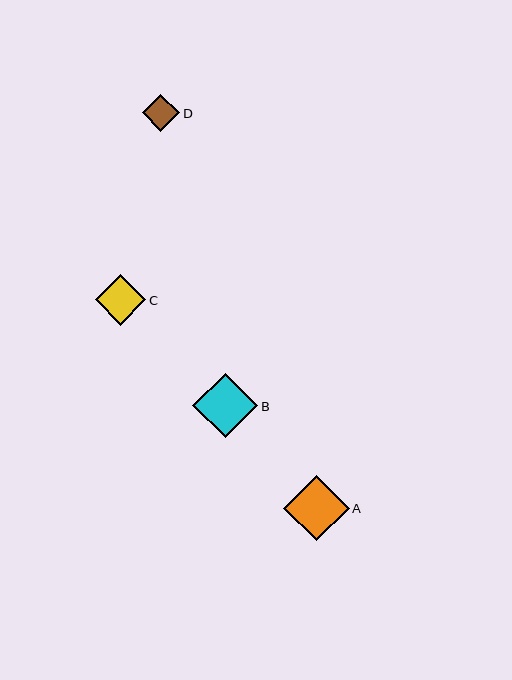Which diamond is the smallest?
Diamond D is the smallest with a size of approximately 38 pixels.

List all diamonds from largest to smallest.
From largest to smallest: A, B, C, D.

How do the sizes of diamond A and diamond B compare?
Diamond A and diamond B are approximately the same size.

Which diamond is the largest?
Diamond A is the largest with a size of approximately 66 pixels.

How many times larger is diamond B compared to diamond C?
Diamond B is approximately 1.3 times the size of diamond C.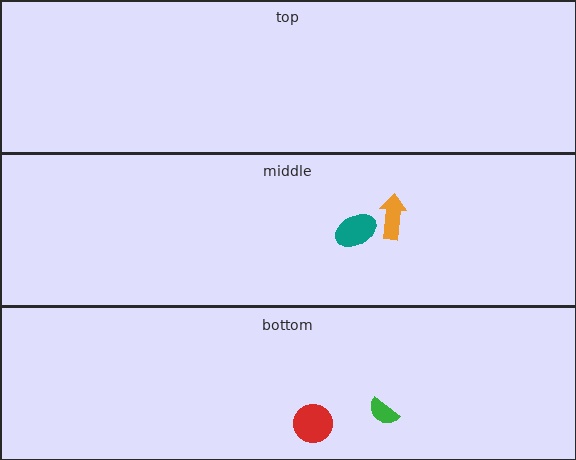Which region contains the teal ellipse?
The middle region.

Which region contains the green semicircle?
The bottom region.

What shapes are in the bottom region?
The green semicircle, the red circle.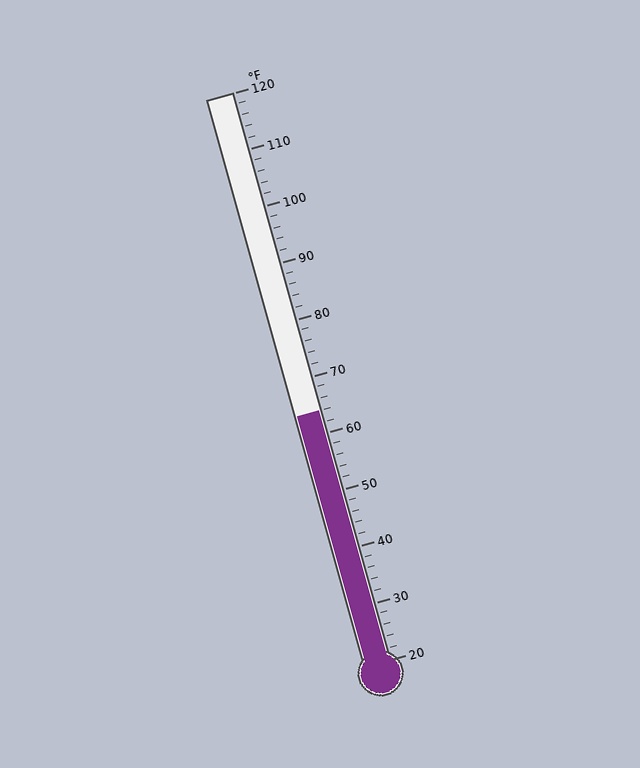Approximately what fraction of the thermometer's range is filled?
The thermometer is filled to approximately 45% of its range.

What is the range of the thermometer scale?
The thermometer scale ranges from 20°F to 120°F.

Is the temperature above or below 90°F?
The temperature is below 90°F.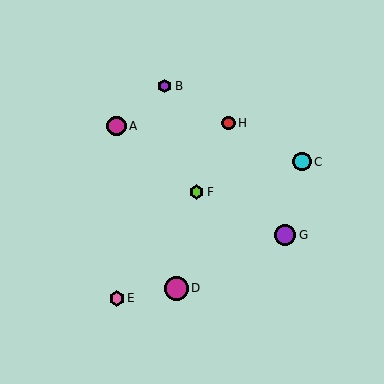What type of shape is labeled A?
Shape A is a magenta circle.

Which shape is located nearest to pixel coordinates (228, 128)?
The red circle (labeled H) at (229, 123) is nearest to that location.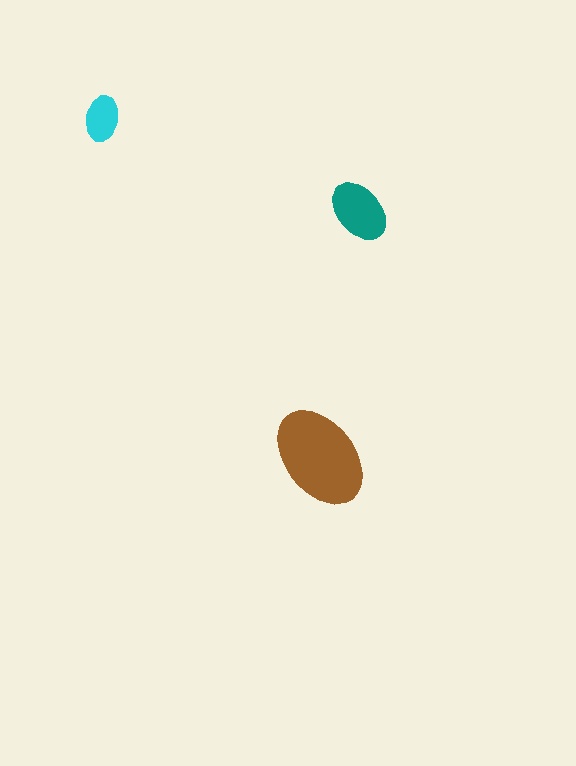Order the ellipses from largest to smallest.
the brown one, the teal one, the cyan one.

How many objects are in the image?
There are 3 objects in the image.